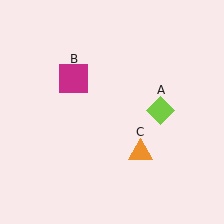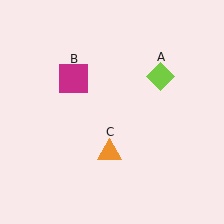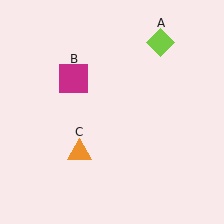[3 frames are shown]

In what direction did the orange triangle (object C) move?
The orange triangle (object C) moved left.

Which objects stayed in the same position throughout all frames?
Magenta square (object B) remained stationary.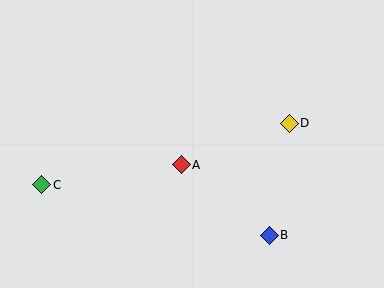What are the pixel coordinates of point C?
Point C is at (42, 185).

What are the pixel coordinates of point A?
Point A is at (181, 165).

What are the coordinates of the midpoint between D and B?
The midpoint between D and B is at (279, 179).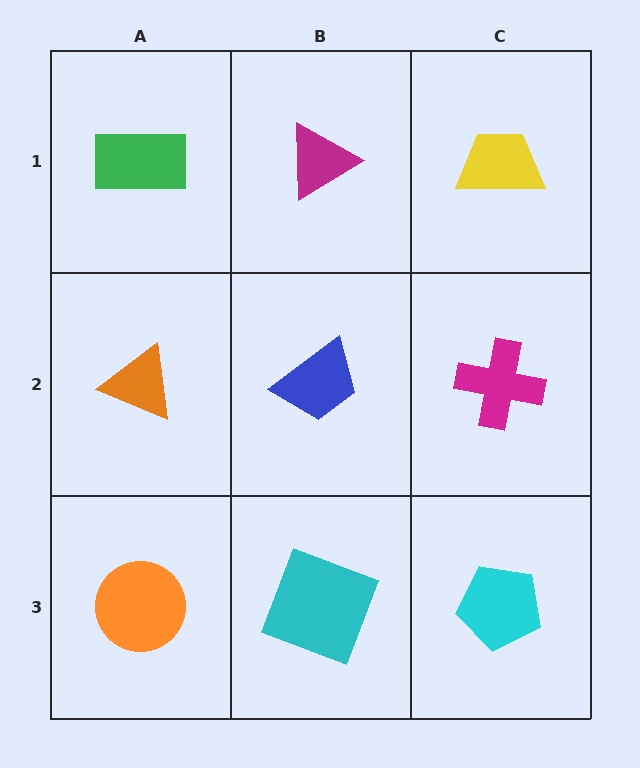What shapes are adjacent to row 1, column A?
An orange triangle (row 2, column A), a magenta triangle (row 1, column B).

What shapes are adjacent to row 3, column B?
A blue trapezoid (row 2, column B), an orange circle (row 3, column A), a cyan pentagon (row 3, column C).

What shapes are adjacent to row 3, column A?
An orange triangle (row 2, column A), a cyan square (row 3, column B).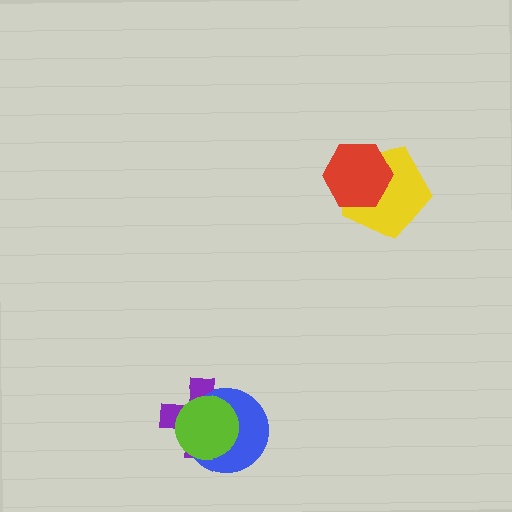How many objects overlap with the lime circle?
2 objects overlap with the lime circle.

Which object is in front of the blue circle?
The lime circle is in front of the blue circle.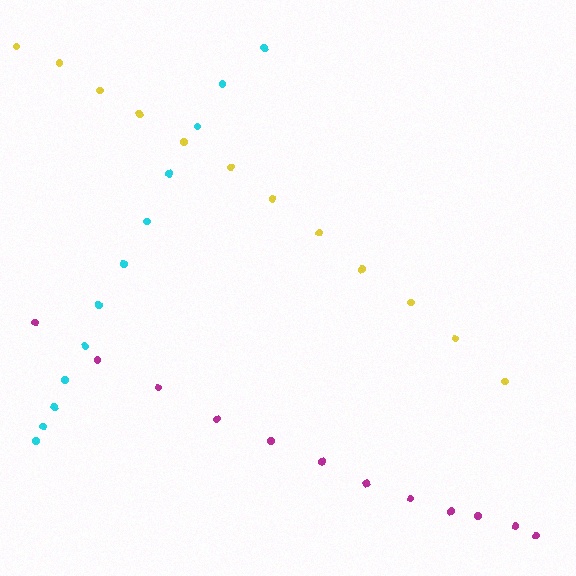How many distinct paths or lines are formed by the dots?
There are 3 distinct paths.